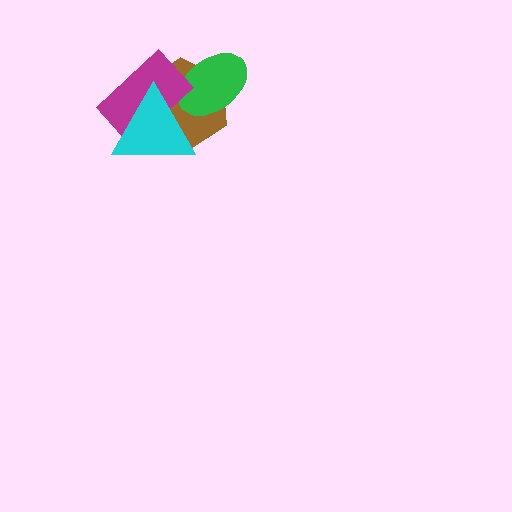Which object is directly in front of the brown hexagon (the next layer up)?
The green ellipse is directly in front of the brown hexagon.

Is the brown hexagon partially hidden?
Yes, it is partially covered by another shape.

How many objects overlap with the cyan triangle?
3 objects overlap with the cyan triangle.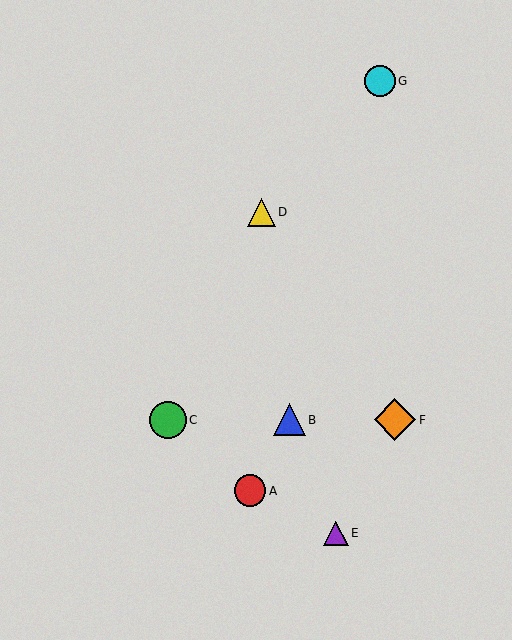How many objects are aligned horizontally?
3 objects (B, C, F) are aligned horizontally.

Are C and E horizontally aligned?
No, C is at y≈420 and E is at y≈533.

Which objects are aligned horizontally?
Objects B, C, F are aligned horizontally.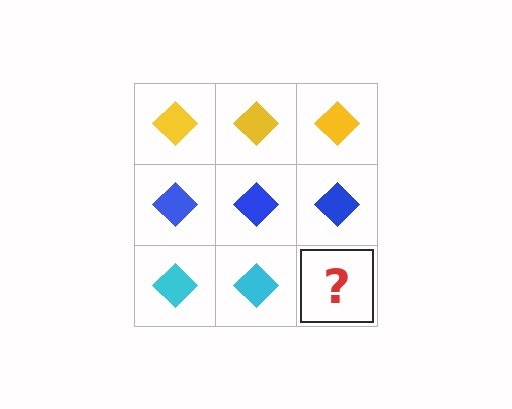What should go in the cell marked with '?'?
The missing cell should contain a cyan diamond.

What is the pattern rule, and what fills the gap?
The rule is that each row has a consistent color. The gap should be filled with a cyan diamond.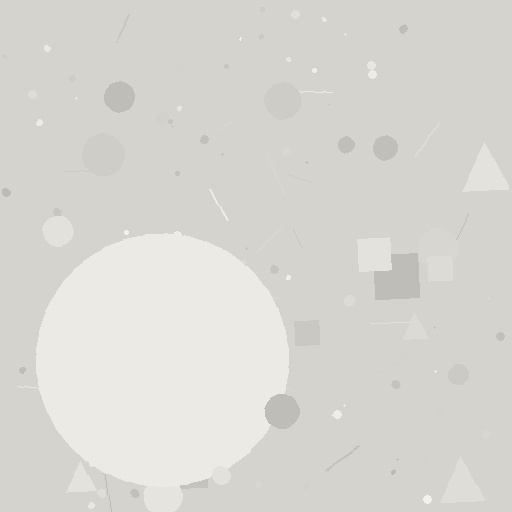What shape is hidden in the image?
A circle is hidden in the image.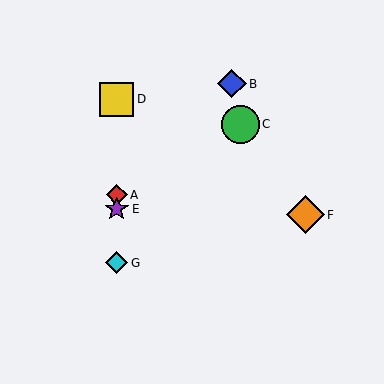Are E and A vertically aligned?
Yes, both are at x≈117.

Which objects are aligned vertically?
Objects A, D, E, G are aligned vertically.